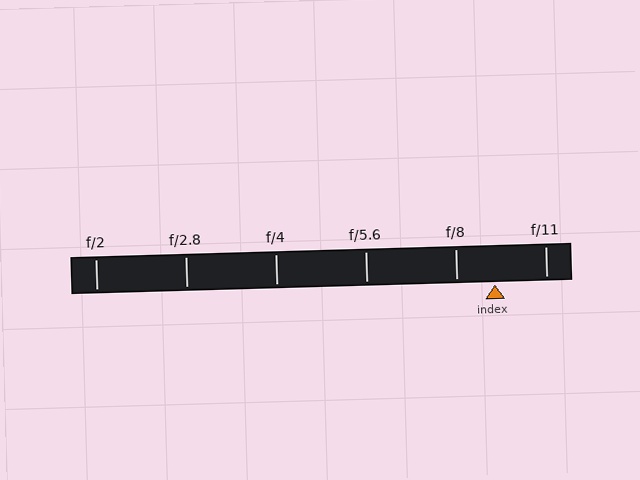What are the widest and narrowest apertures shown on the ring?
The widest aperture shown is f/2 and the narrowest is f/11.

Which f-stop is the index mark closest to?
The index mark is closest to f/8.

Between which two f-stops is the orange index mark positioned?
The index mark is between f/8 and f/11.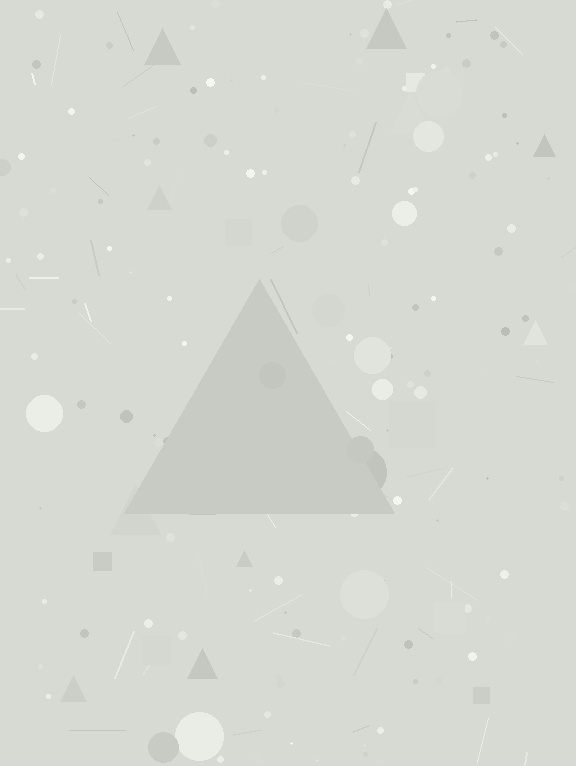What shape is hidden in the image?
A triangle is hidden in the image.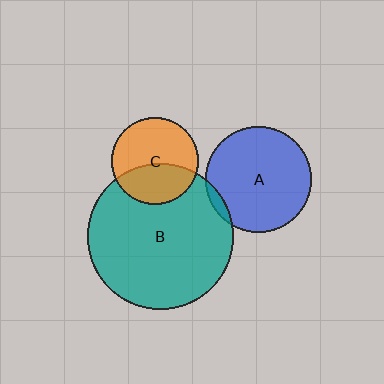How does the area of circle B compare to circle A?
Approximately 1.9 times.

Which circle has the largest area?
Circle B (teal).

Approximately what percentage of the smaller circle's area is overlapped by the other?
Approximately 40%.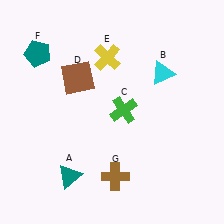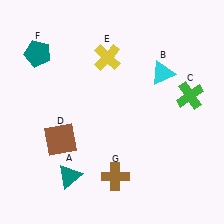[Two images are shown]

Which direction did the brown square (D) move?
The brown square (D) moved down.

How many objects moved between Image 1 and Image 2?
2 objects moved between the two images.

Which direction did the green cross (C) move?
The green cross (C) moved right.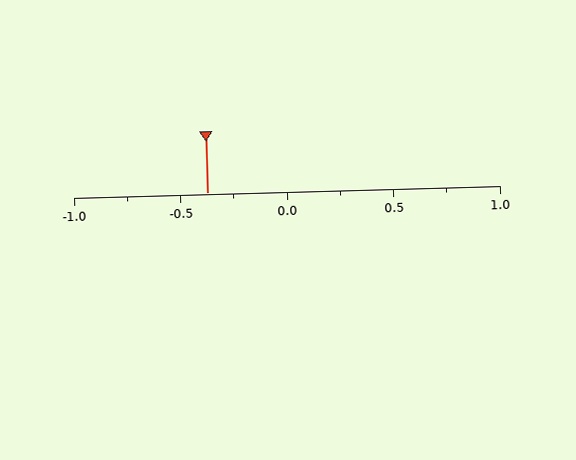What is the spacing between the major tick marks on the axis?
The major ticks are spaced 0.5 apart.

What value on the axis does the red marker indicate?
The marker indicates approximately -0.38.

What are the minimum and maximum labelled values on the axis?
The axis runs from -1.0 to 1.0.